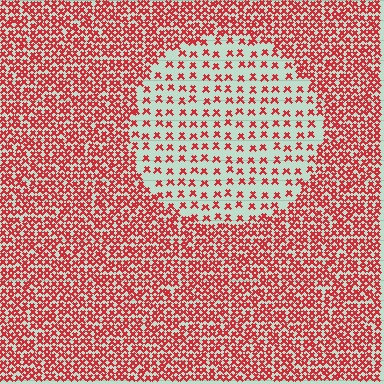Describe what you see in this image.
The image contains small red elements arranged at two different densities. A circle-shaped region is visible where the elements are less densely packed than the surrounding area.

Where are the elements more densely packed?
The elements are more densely packed outside the circle boundary.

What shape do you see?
I see a circle.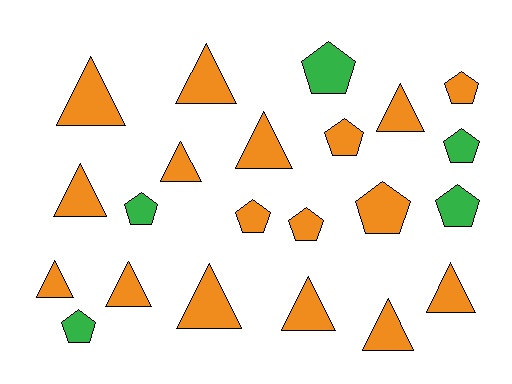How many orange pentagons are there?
There are 5 orange pentagons.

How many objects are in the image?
There are 22 objects.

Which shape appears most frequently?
Triangle, with 12 objects.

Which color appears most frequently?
Orange, with 17 objects.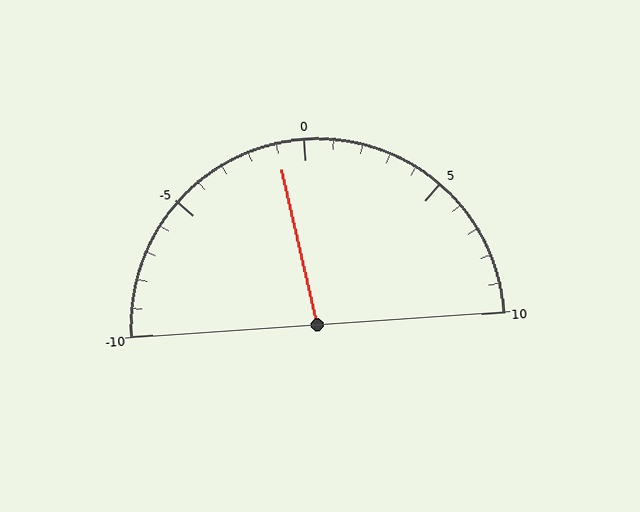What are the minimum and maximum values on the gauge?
The gauge ranges from -10 to 10.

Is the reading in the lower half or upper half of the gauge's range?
The reading is in the lower half of the range (-10 to 10).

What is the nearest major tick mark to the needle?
The nearest major tick mark is 0.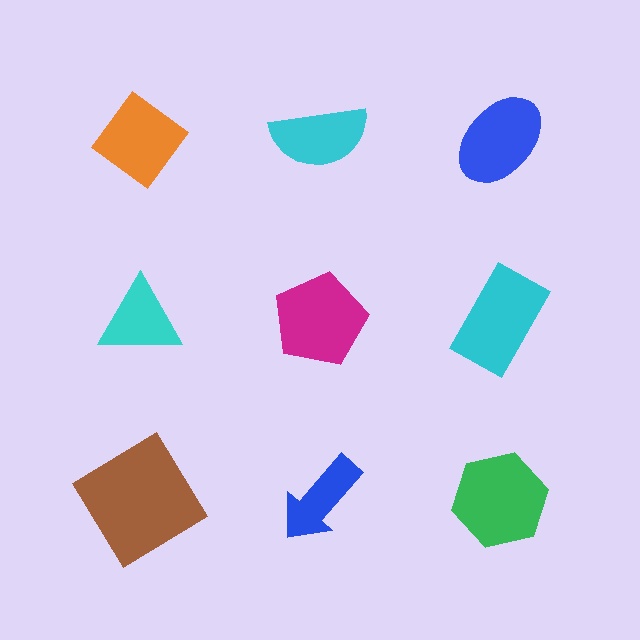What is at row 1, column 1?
An orange diamond.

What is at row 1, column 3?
A blue ellipse.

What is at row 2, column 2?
A magenta pentagon.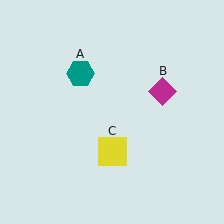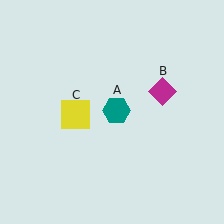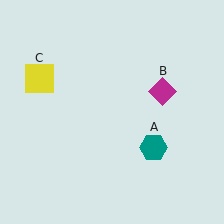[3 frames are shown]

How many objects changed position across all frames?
2 objects changed position: teal hexagon (object A), yellow square (object C).